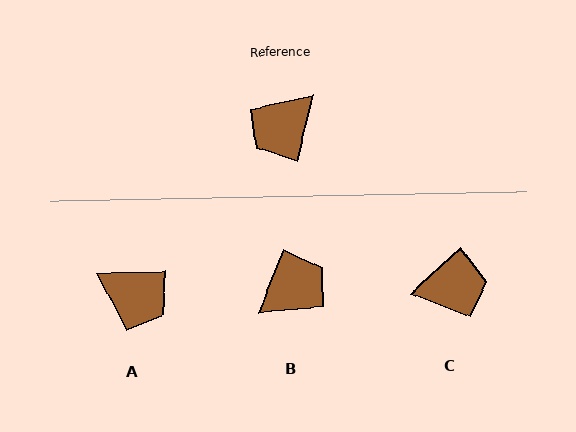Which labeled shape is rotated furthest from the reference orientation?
B, about 172 degrees away.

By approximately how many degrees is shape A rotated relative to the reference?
Approximately 105 degrees counter-clockwise.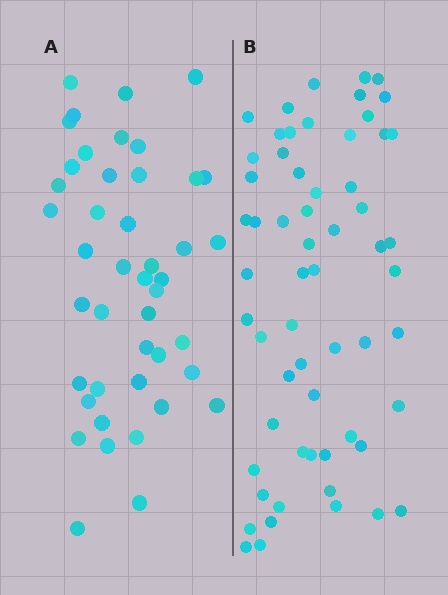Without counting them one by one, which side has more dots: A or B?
Region B (the right region) has more dots.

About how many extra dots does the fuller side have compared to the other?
Region B has approximately 15 more dots than region A.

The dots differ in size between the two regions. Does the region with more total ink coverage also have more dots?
No. Region A has more total ink coverage because its dots are larger, but region B actually contains more individual dots. Total area can be misleading — the number of items is what matters here.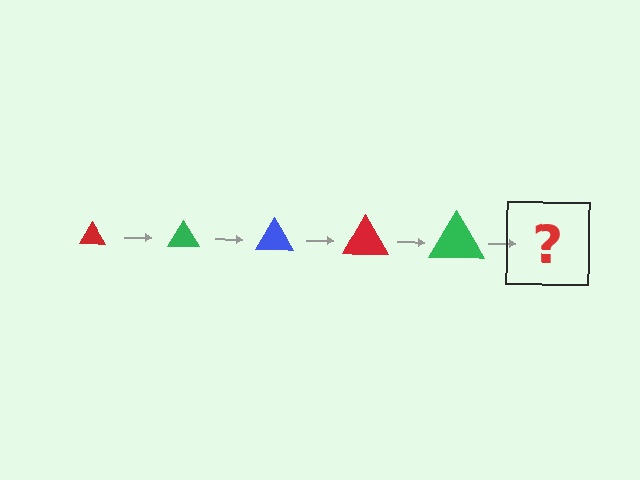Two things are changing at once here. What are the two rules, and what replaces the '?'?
The two rules are that the triangle grows larger each step and the color cycles through red, green, and blue. The '?' should be a blue triangle, larger than the previous one.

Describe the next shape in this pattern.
It should be a blue triangle, larger than the previous one.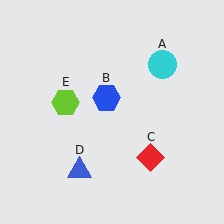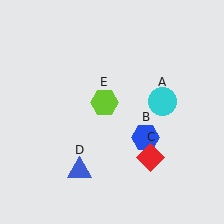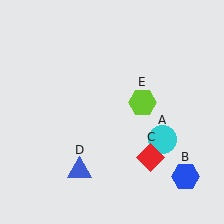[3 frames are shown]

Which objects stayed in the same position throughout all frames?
Red diamond (object C) and blue triangle (object D) remained stationary.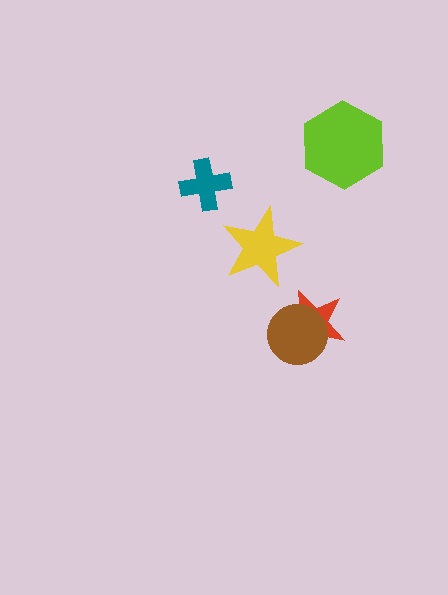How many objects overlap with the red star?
1 object overlaps with the red star.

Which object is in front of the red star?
The brown circle is in front of the red star.